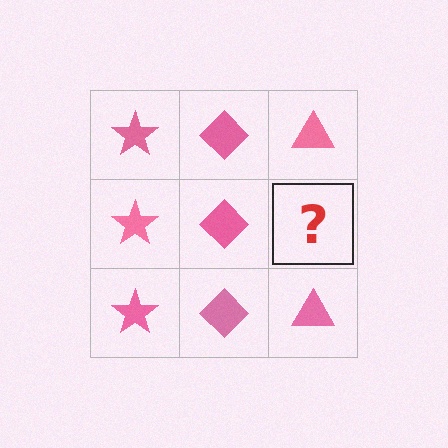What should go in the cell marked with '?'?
The missing cell should contain a pink triangle.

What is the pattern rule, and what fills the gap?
The rule is that each column has a consistent shape. The gap should be filled with a pink triangle.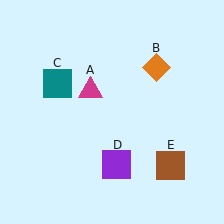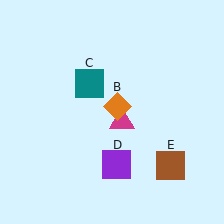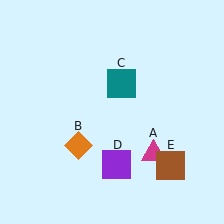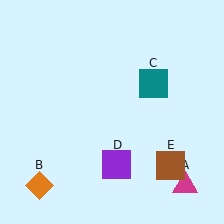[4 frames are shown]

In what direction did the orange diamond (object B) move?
The orange diamond (object B) moved down and to the left.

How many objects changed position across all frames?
3 objects changed position: magenta triangle (object A), orange diamond (object B), teal square (object C).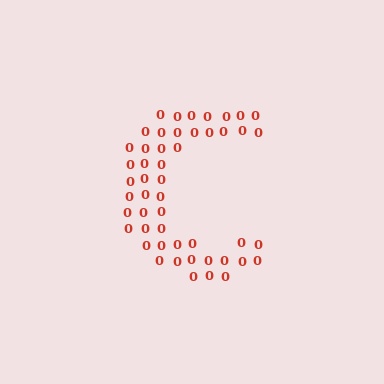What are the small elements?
The small elements are digit 0's.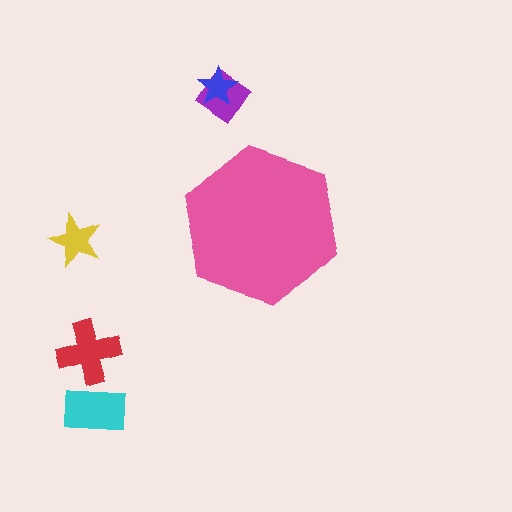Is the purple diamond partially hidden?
No, the purple diamond is fully visible.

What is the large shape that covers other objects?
A pink hexagon.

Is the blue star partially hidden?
No, the blue star is fully visible.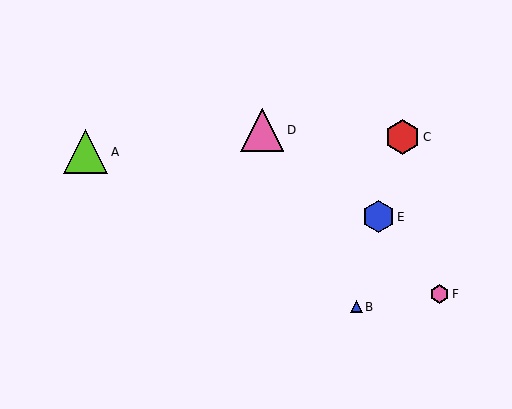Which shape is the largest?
The lime triangle (labeled A) is the largest.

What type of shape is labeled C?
Shape C is a red hexagon.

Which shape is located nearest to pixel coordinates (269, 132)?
The pink triangle (labeled D) at (262, 130) is nearest to that location.